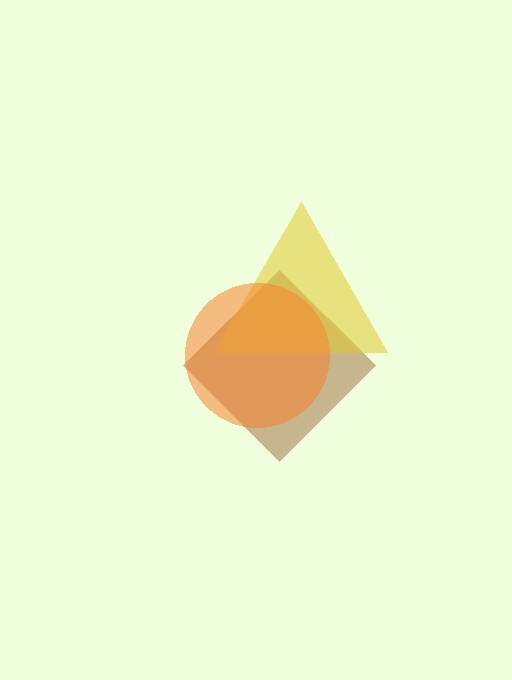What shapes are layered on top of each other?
The layered shapes are: a brown diamond, a yellow triangle, an orange circle.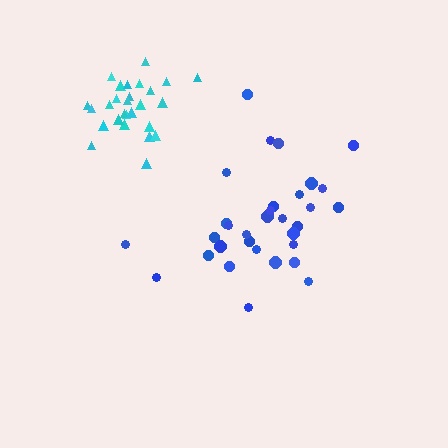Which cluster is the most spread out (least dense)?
Blue.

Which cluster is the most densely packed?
Cyan.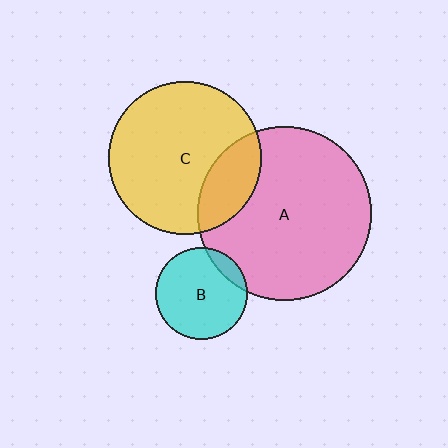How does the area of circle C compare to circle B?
Approximately 2.7 times.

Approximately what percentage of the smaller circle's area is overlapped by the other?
Approximately 20%.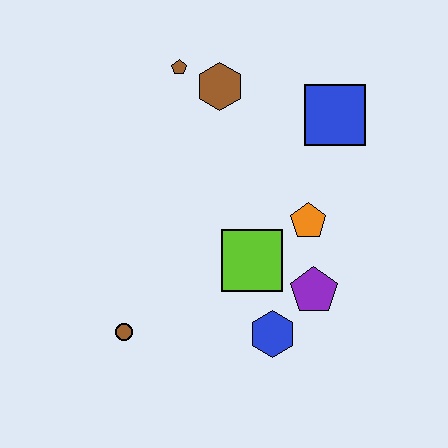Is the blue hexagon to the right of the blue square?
No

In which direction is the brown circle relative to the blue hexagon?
The brown circle is to the left of the blue hexagon.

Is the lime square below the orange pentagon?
Yes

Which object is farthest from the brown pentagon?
The blue hexagon is farthest from the brown pentagon.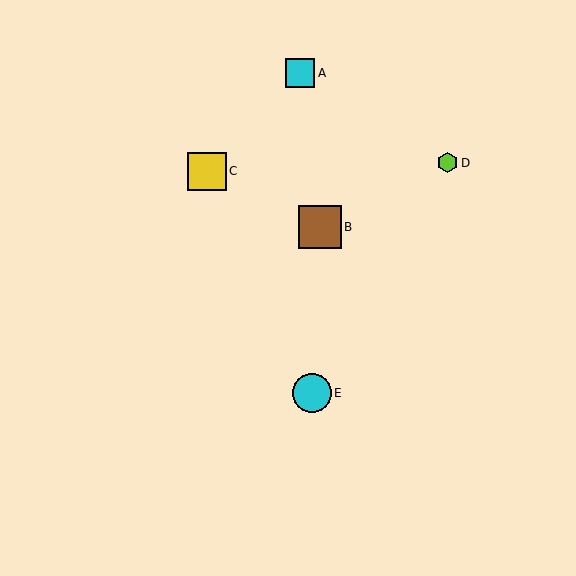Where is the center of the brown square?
The center of the brown square is at (320, 227).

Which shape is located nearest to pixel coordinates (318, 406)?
The cyan circle (labeled E) at (312, 393) is nearest to that location.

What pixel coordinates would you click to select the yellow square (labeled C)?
Click at (207, 171) to select the yellow square C.